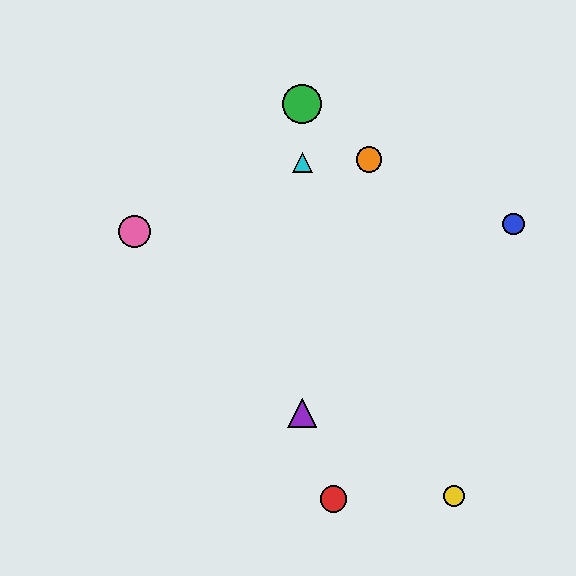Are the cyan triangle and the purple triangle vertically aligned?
Yes, both are at x≈302.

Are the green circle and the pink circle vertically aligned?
No, the green circle is at x≈302 and the pink circle is at x≈135.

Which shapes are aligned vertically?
The green circle, the purple triangle, the cyan triangle are aligned vertically.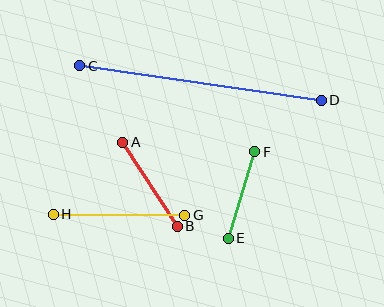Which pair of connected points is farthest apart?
Points C and D are farthest apart.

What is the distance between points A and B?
The distance is approximately 100 pixels.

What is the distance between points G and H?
The distance is approximately 131 pixels.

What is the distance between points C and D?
The distance is approximately 244 pixels.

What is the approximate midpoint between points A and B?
The midpoint is at approximately (150, 184) pixels.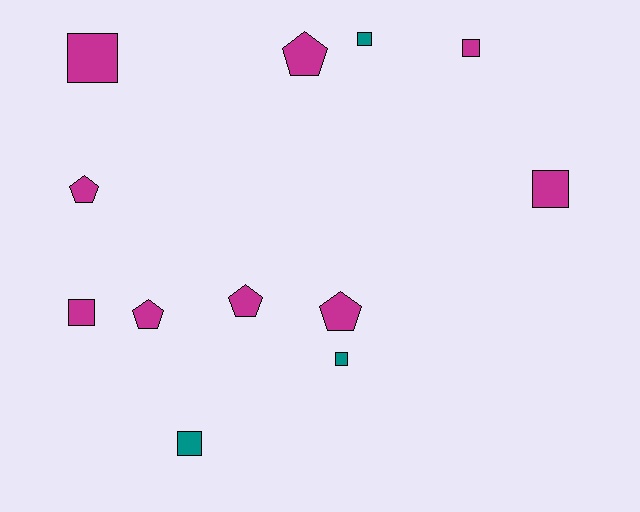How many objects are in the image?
There are 12 objects.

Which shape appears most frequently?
Square, with 7 objects.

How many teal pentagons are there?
There are no teal pentagons.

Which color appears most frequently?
Magenta, with 9 objects.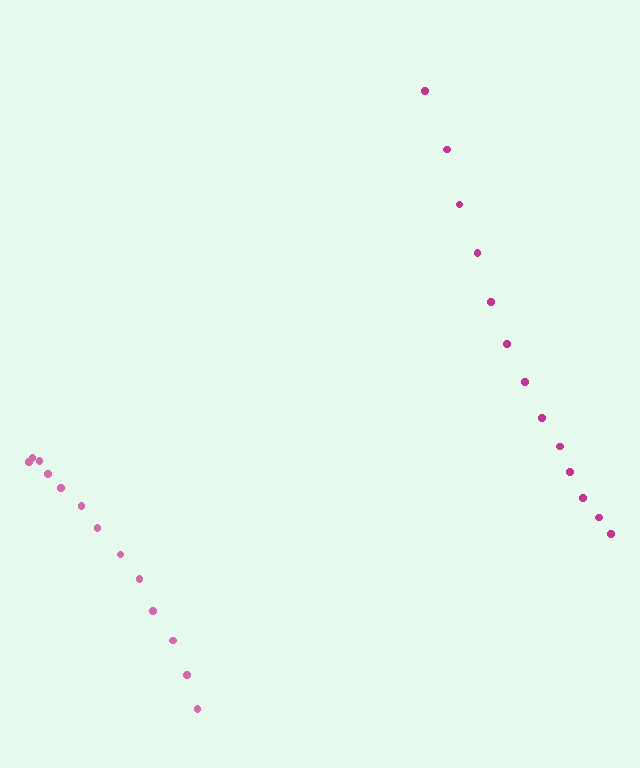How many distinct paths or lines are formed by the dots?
There are 2 distinct paths.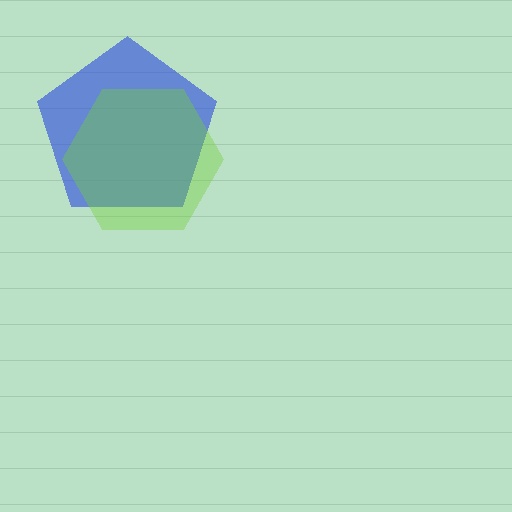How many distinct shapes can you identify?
There are 2 distinct shapes: a blue pentagon, a lime hexagon.